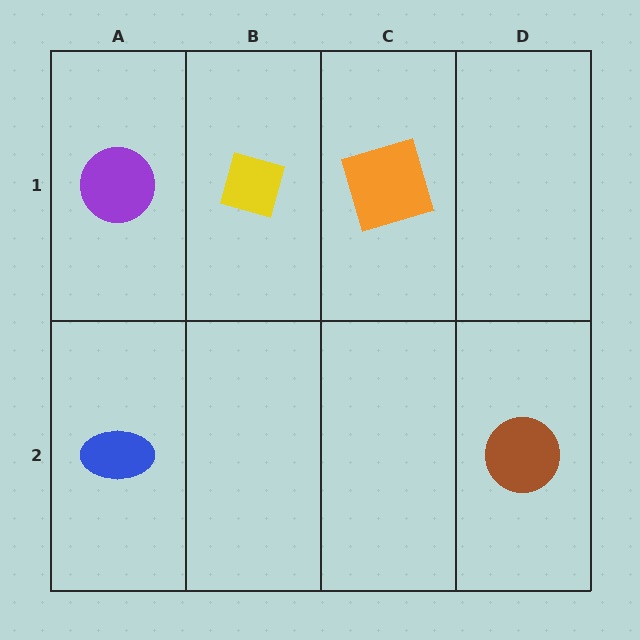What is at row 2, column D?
A brown circle.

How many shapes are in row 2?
2 shapes.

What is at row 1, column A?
A purple circle.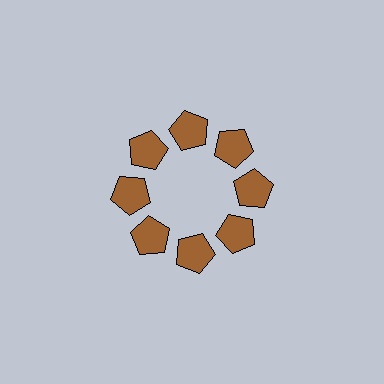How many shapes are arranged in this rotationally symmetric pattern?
There are 8 shapes, arranged in 8 groups of 1.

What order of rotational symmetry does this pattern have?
This pattern has 8-fold rotational symmetry.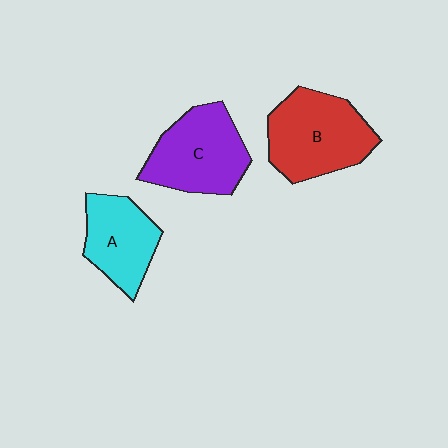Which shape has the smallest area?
Shape A (cyan).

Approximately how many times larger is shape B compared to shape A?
Approximately 1.4 times.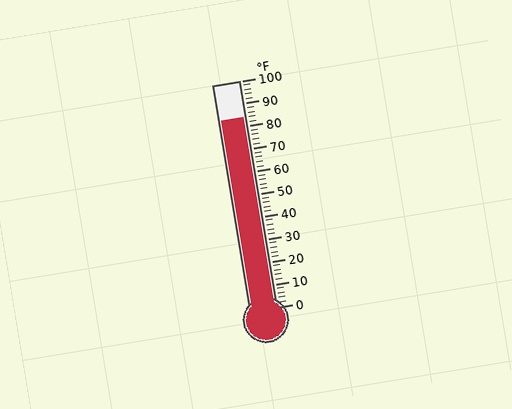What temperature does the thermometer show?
The thermometer shows approximately 84°F.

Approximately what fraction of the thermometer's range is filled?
The thermometer is filled to approximately 85% of its range.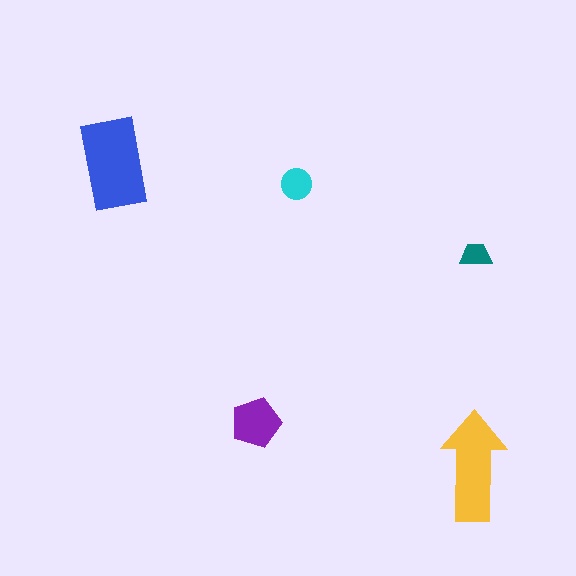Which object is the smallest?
The teal trapezoid.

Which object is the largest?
The blue rectangle.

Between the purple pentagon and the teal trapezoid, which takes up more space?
The purple pentagon.